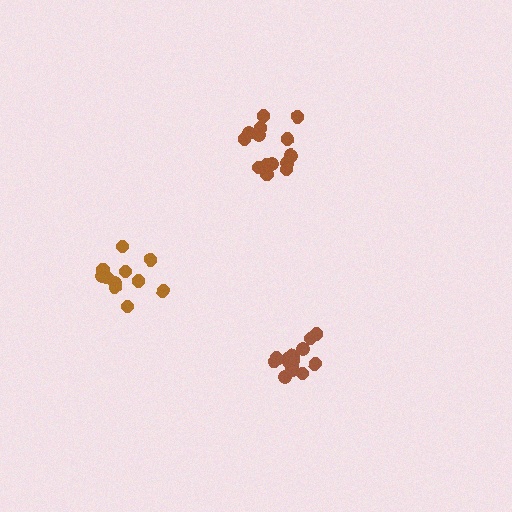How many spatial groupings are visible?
There are 3 spatial groupings.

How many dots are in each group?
Group 1: 16 dots, Group 2: 14 dots, Group 3: 11 dots (41 total).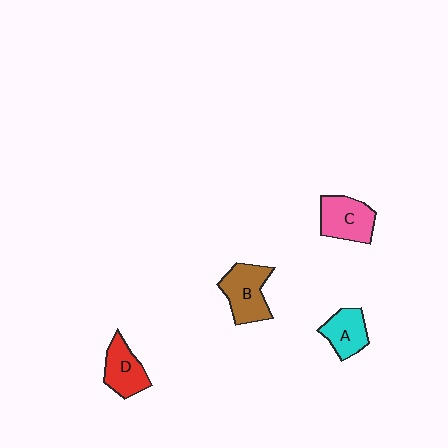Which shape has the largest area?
Shape B (brown).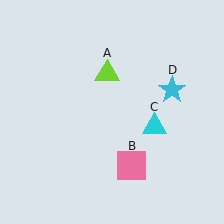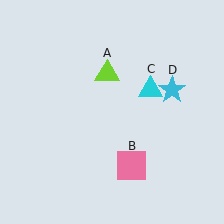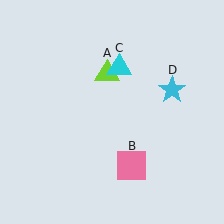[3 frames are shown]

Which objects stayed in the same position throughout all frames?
Lime triangle (object A) and pink square (object B) and cyan star (object D) remained stationary.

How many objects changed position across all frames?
1 object changed position: cyan triangle (object C).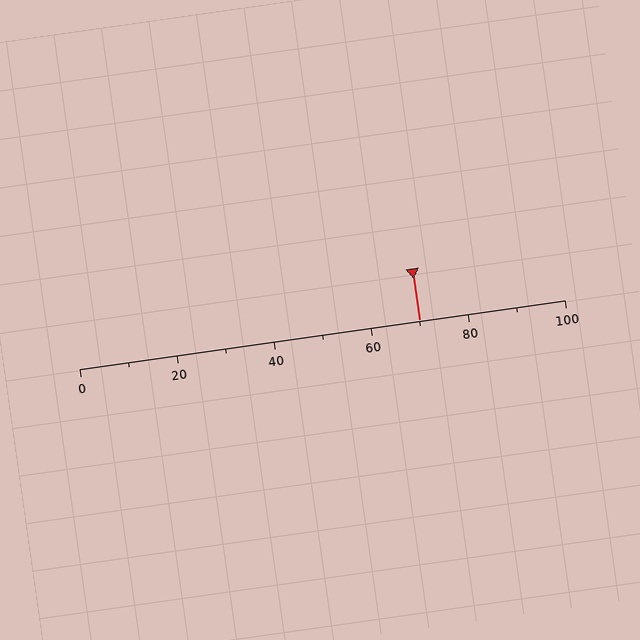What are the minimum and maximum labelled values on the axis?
The axis runs from 0 to 100.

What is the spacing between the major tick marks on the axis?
The major ticks are spaced 20 apart.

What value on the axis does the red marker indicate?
The marker indicates approximately 70.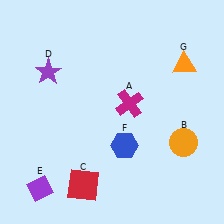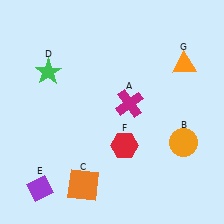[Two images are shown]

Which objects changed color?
C changed from red to orange. D changed from purple to green. F changed from blue to red.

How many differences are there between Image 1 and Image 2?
There are 3 differences between the two images.